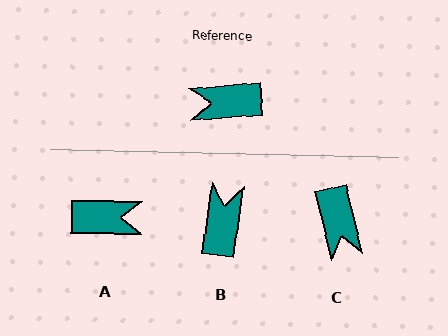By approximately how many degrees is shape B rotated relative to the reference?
Approximately 103 degrees clockwise.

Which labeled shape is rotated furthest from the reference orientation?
A, about 174 degrees away.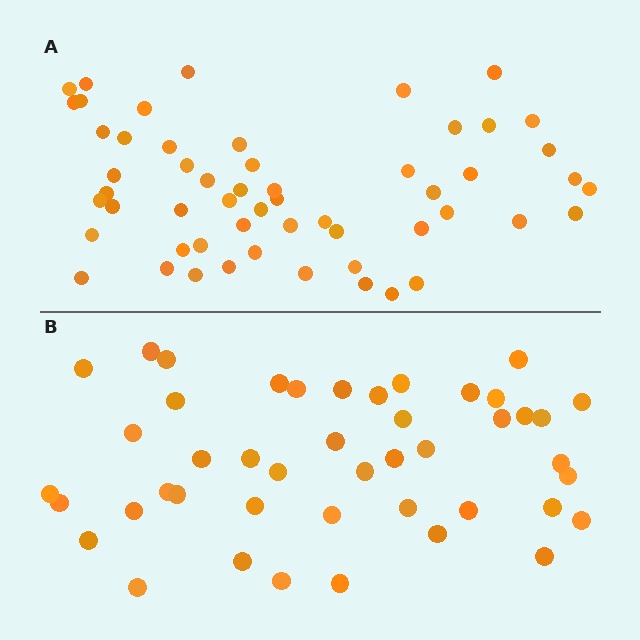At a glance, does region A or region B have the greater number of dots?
Region A (the top region) has more dots.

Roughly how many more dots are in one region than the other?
Region A has roughly 10 or so more dots than region B.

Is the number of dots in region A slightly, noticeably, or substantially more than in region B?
Region A has only slightly more — the two regions are fairly close. The ratio is roughly 1.2 to 1.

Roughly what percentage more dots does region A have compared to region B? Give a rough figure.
About 20% more.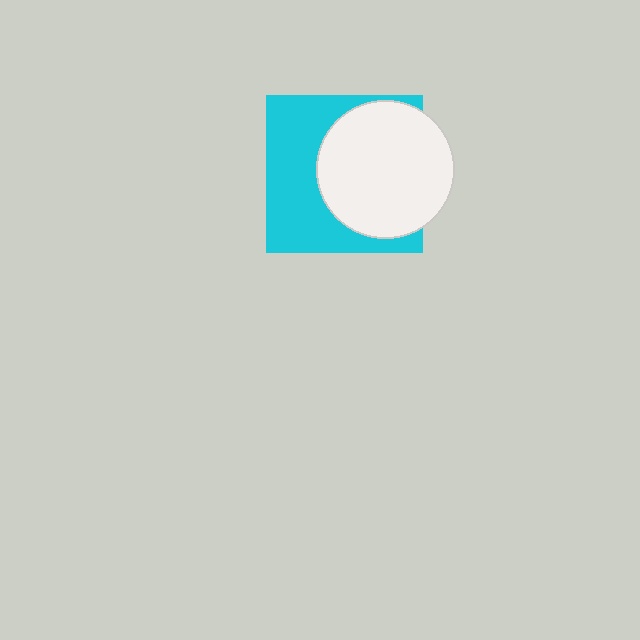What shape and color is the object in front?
The object in front is a white circle.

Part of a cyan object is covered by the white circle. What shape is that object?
It is a square.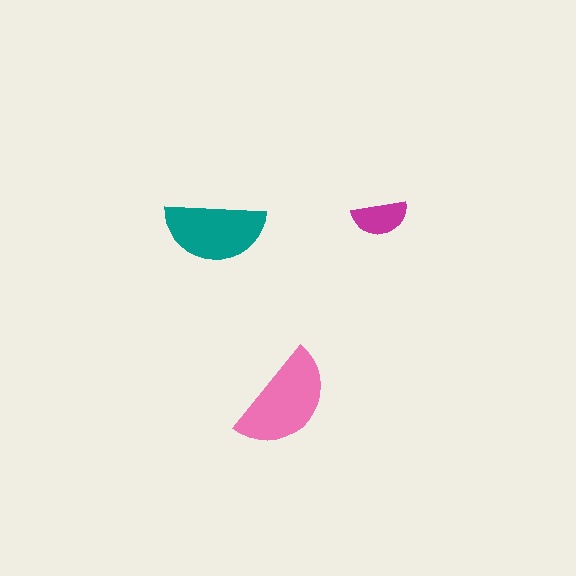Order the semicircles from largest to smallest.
the pink one, the teal one, the magenta one.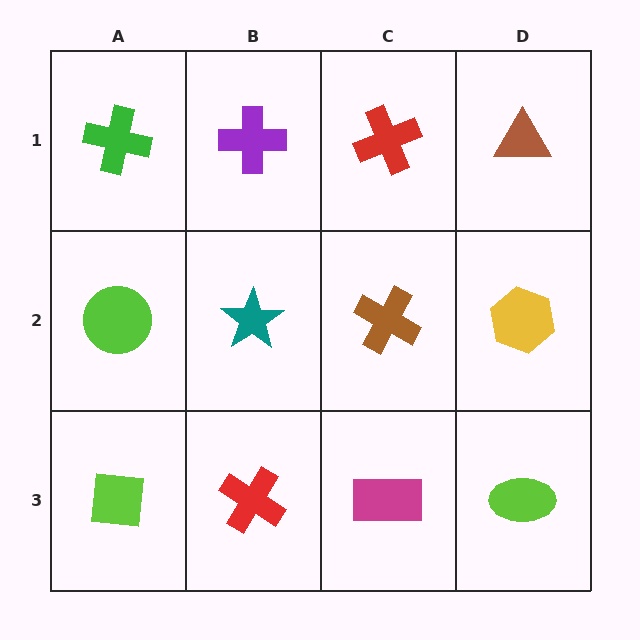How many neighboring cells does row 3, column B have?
3.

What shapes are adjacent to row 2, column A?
A green cross (row 1, column A), a lime square (row 3, column A), a teal star (row 2, column B).